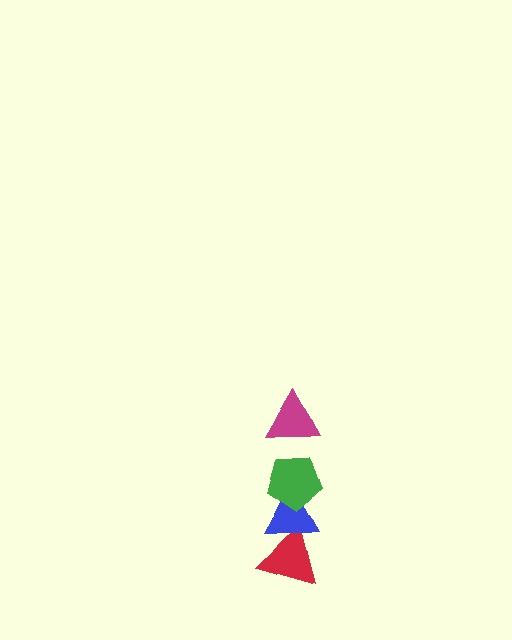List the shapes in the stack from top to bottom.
From top to bottom: the magenta triangle, the green pentagon, the blue triangle, the red triangle.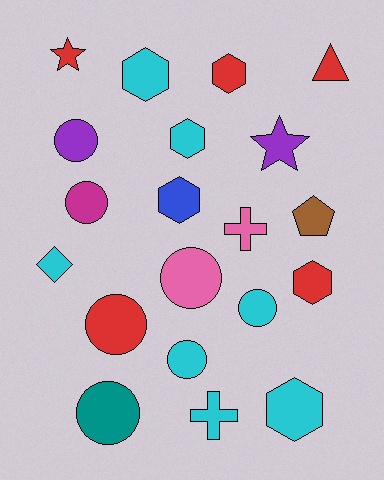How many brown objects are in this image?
There is 1 brown object.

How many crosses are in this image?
There are 2 crosses.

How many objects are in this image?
There are 20 objects.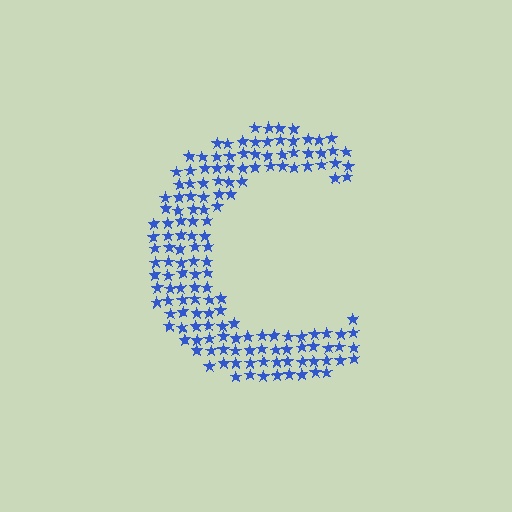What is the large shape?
The large shape is the letter C.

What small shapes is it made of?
It is made of small stars.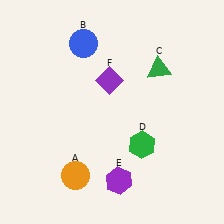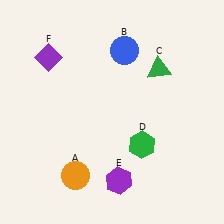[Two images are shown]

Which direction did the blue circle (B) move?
The blue circle (B) moved right.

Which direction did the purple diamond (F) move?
The purple diamond (F) moved left.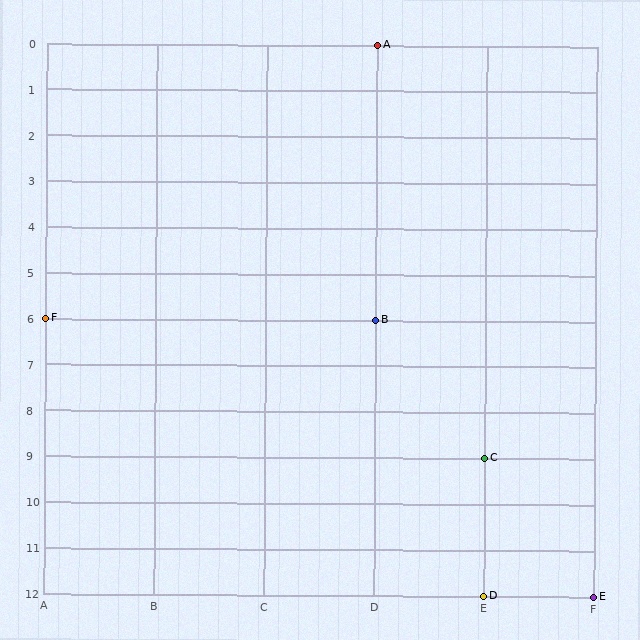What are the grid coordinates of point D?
Point D is at grid coordinates (E, 12).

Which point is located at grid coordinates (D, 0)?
Point A is at (D, 0).